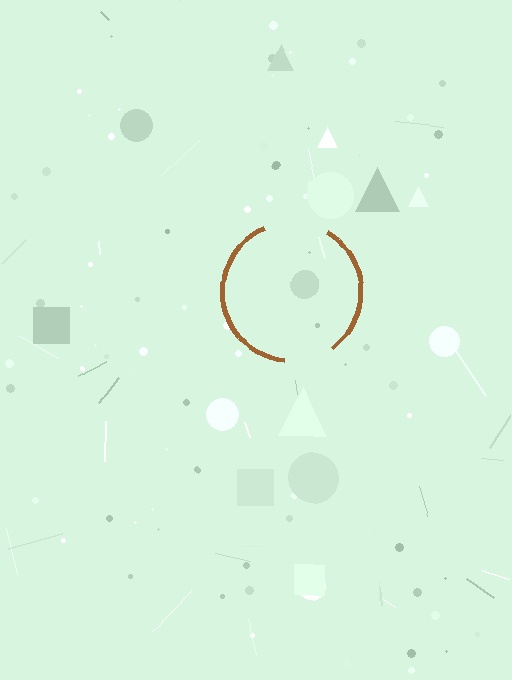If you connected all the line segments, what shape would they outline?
They would outline a circle.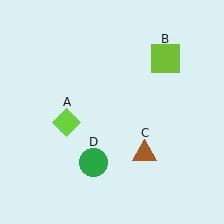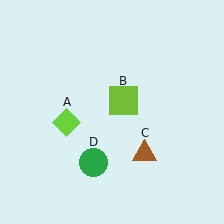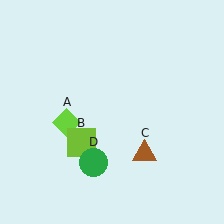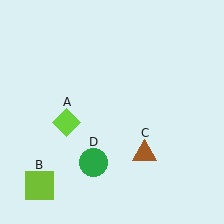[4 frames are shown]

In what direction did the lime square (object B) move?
The lime square (object B) moved down and to the left.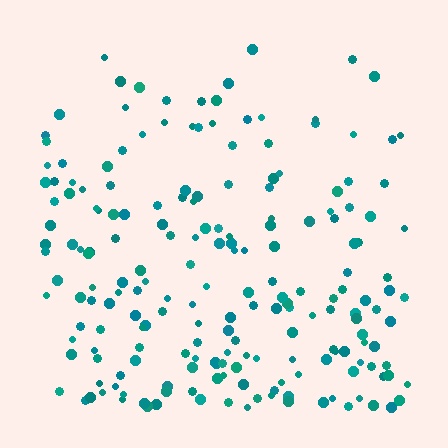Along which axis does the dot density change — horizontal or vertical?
Vertical.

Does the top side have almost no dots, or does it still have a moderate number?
Still a moderate number, just noticeably fewer than the bottom.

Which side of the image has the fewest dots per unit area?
The top.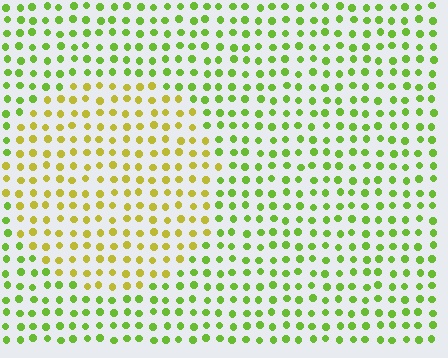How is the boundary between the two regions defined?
The boundary is defined purely by a slight shift in hue (about 38 degrees). Spacing, size, and orientation are identical on both sides.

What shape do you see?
I see a circle.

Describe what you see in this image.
The image is filled with small lime elements in a uniform arrangement. A circle-shaped region is visible where the elements are tinted to a slightly different hue, forming a subtle color boundary.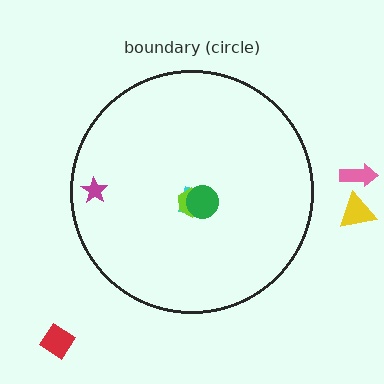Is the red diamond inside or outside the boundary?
Outside.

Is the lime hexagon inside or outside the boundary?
Inside.